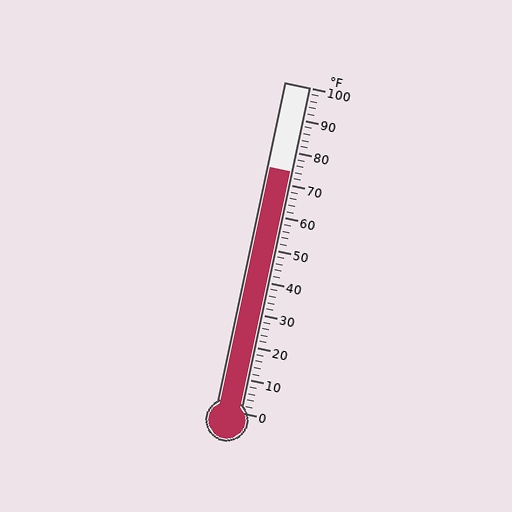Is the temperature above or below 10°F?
The temperature is above 10°F.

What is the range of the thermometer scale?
The thermometer scale ranges from 0°F to 100°F.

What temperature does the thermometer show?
The thermometer shows approximately 74°F.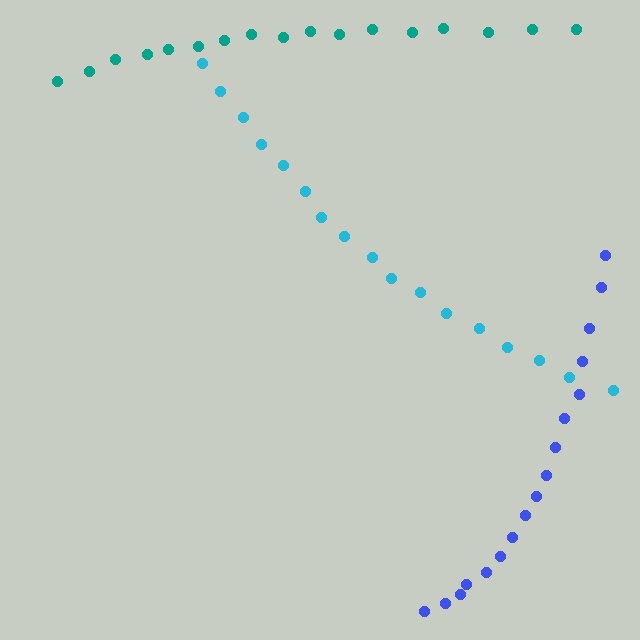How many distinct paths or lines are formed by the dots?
There are 3 distinct paths.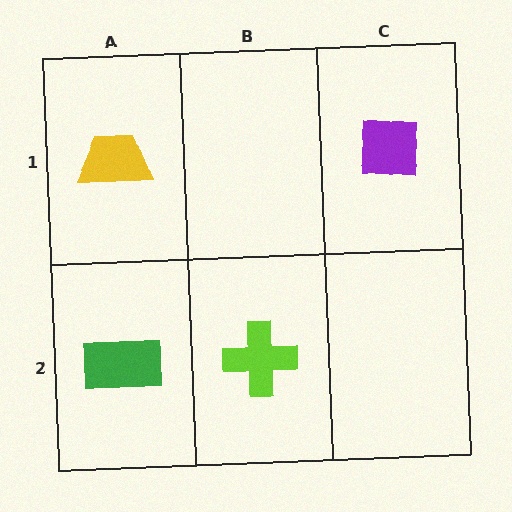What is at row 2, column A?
A green rectangle.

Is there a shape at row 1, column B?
No, that cell is empty.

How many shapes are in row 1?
2 shapes.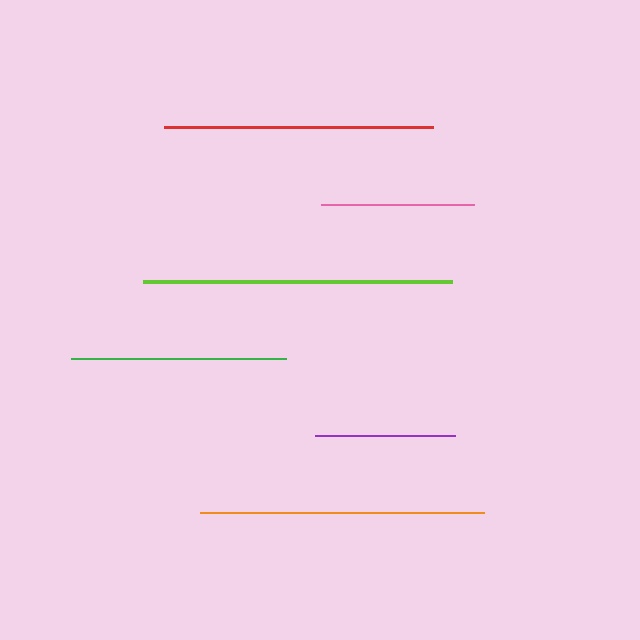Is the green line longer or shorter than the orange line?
The orange line is longer than the green line.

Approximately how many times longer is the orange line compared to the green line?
The orange line is approximately 1.3 times the length of the green line.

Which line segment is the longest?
The lime line is the longest at approximately 309 pixels.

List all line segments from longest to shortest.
From longest to shortest: lime, orange, red, green, pink, purple.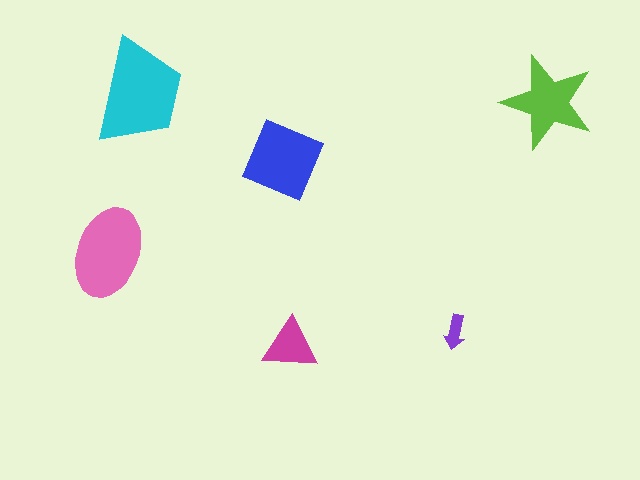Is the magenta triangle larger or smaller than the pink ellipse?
Smaller.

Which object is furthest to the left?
The pink ellipse is leftmost.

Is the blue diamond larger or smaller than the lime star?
Larger.